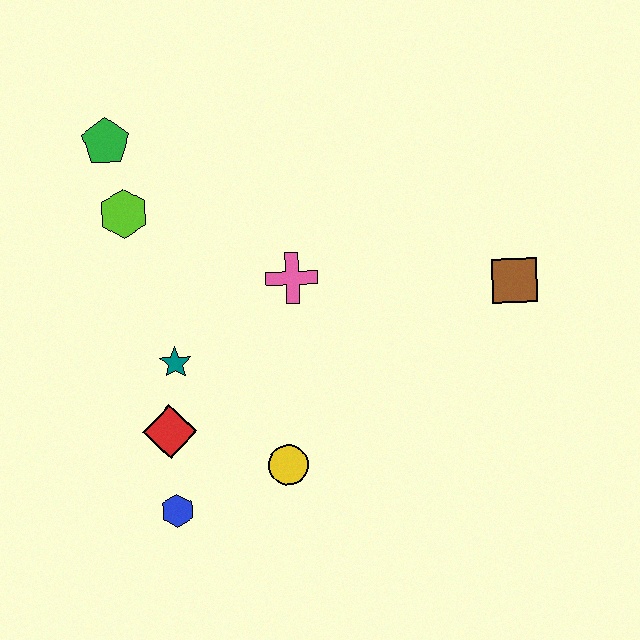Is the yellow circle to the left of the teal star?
No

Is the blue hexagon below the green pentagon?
Yes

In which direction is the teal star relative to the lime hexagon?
The teal star is below the lime hexagon.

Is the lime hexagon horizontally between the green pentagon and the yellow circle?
Yes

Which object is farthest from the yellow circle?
The green pentagon is farthest from the yellow circle.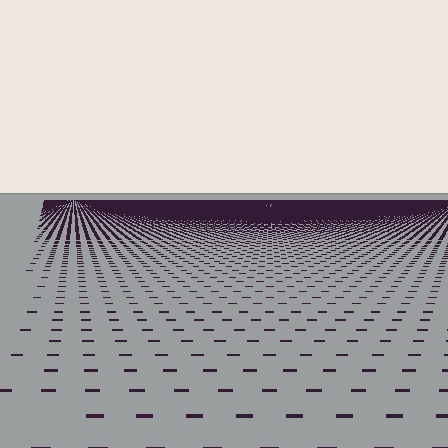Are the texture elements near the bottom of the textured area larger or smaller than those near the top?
Larger. Near the bottom, elements are closer to the viewer and appear at a bigger on-screen size.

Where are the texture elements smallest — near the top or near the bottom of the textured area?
Near the top.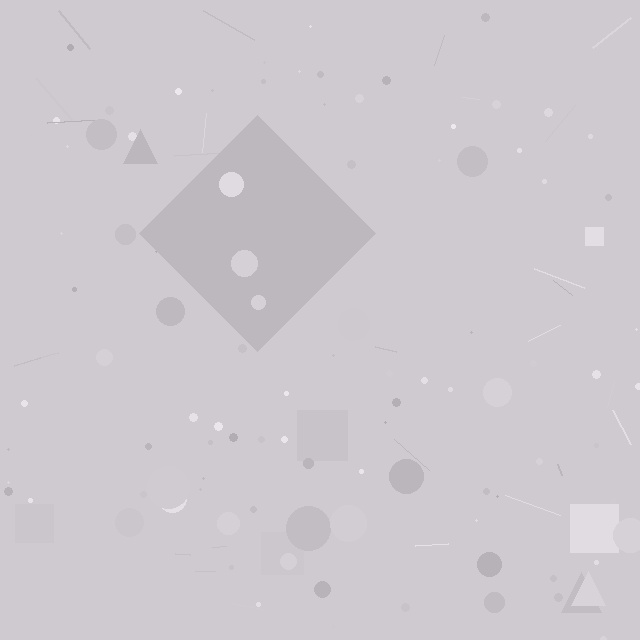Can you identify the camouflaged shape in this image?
The camouflaged shape is a diamond.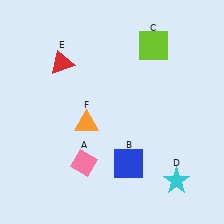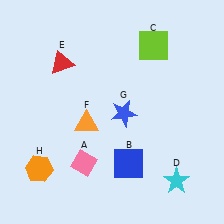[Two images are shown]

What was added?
A blue star (G), an orange hexagon (H) were added in Image 2.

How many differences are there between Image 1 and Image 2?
There are 2 differences between the two images.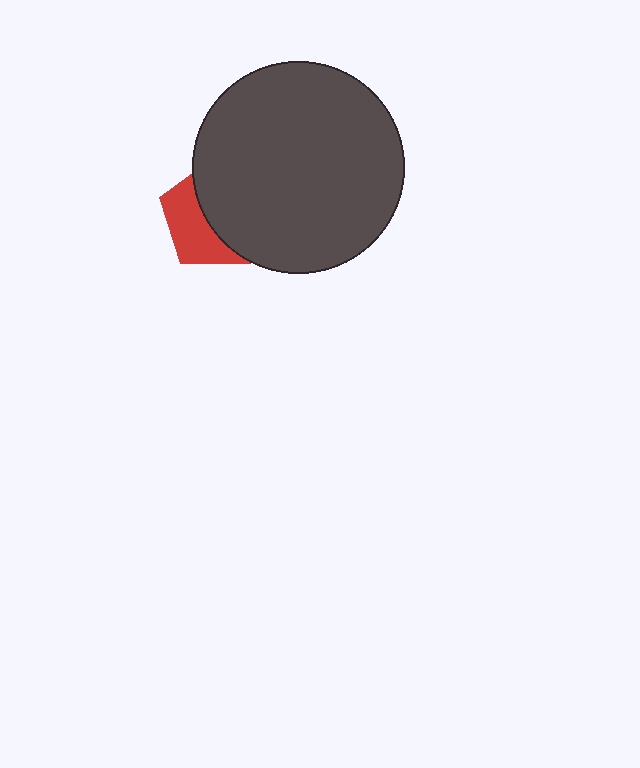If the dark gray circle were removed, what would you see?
You would see the complete red pentagon.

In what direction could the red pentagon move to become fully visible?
The red pentagon could move left. That would shift it out from behind the dark gray circle entirely.